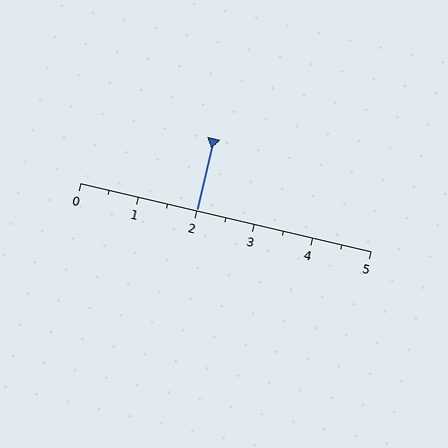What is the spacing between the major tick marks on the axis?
The major ticks are spaced 1 apart.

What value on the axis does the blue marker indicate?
The marker indicates approximately 2.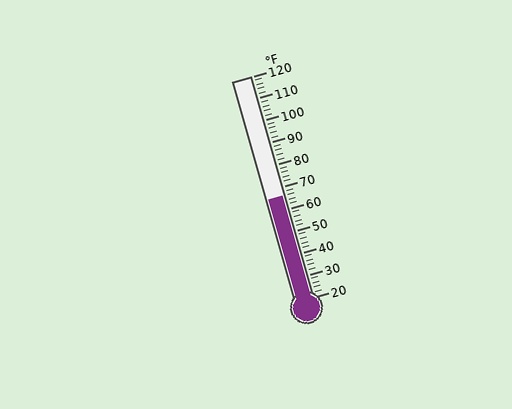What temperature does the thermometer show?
The thermometer shows approximately 66°F.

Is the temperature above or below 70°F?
The temperature is below 70°F.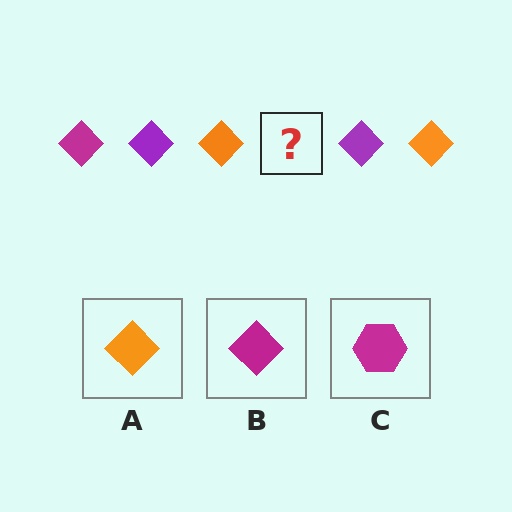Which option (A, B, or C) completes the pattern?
B.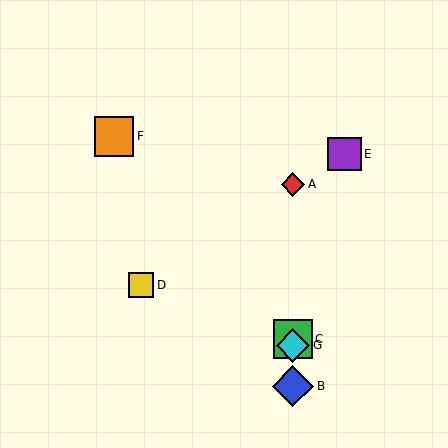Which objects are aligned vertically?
Objects A, B, C, G are aligned vertically.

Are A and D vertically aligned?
No, A is at x≈293 and D is at x≈141.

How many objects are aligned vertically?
4 objects (A, B, C, G) are aligned vertically.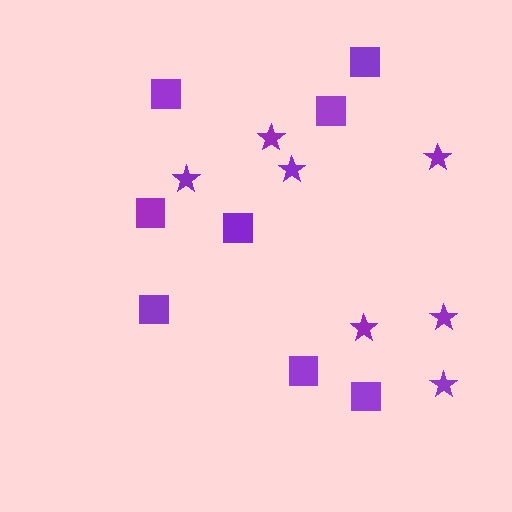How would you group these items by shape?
There are 2 groups: one group of squares (8) and one group of stars (7).